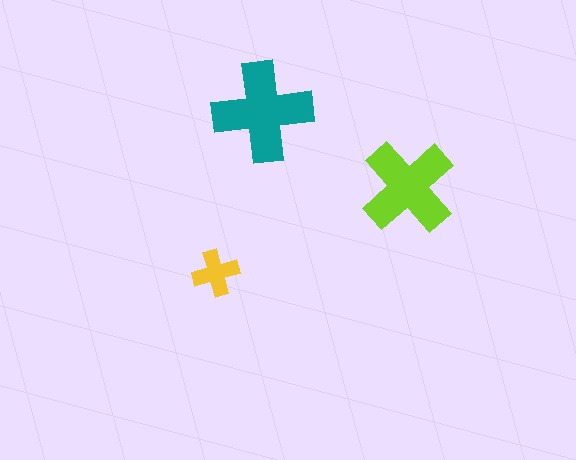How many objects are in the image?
There are 3 objects in the image.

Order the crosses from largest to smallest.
the teal one, the lime one, the yellow one.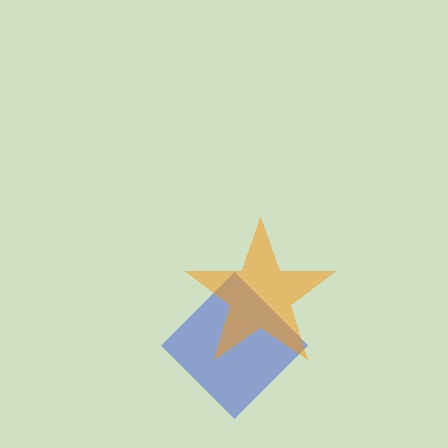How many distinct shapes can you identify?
There are 2 distinct shapes: a blue diamond, an orange star.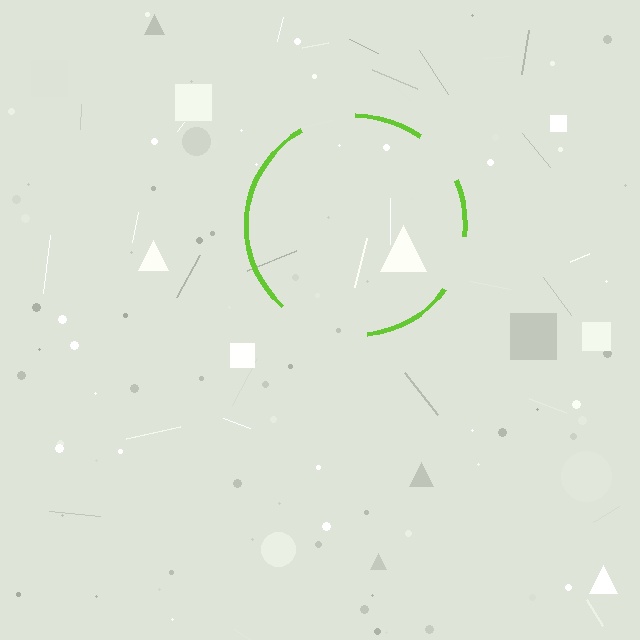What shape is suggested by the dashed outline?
The dashed outline suggests a circle.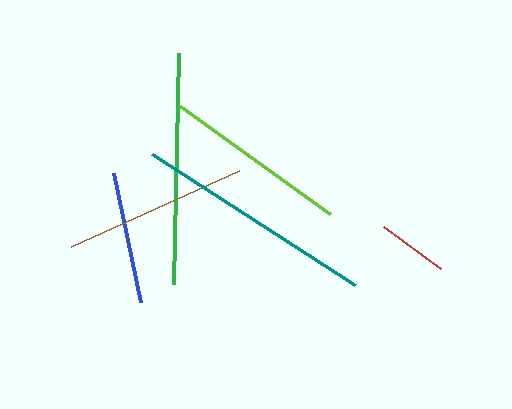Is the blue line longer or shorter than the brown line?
The brown line is longer than the blue line.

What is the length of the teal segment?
The teal segment is approximately 241 pixels long.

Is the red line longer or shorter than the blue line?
The blue line is longer than the red line.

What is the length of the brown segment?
The brown segment is approximately 184 pixels long.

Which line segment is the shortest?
The red line is the shortest at approximately 71 pixels.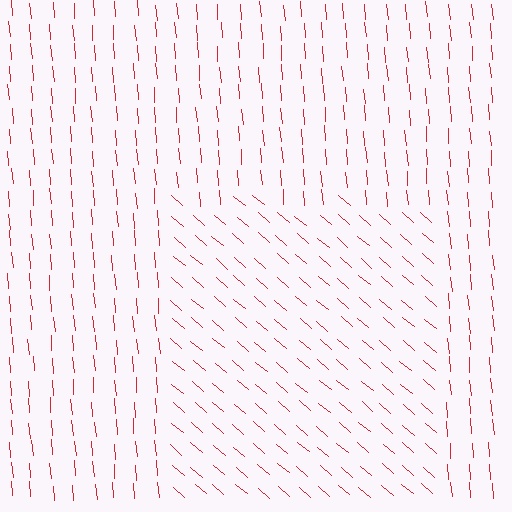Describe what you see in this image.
The image is filled with small red line segments. A rectangle region in the image has lines oriented differently from the surrounding lines, creating a visible texture boundary.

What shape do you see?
I see a rectangle.